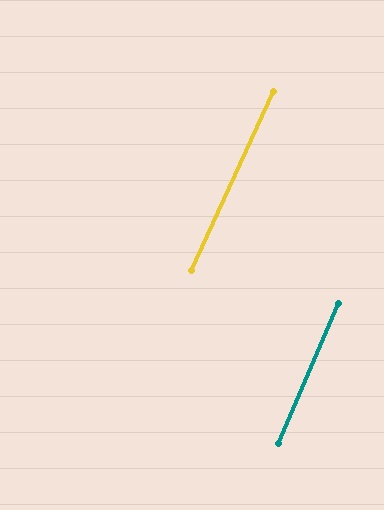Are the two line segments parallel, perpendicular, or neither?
Parallel — their directions differ by only 1.3°.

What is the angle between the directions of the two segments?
Approximately 1 degree.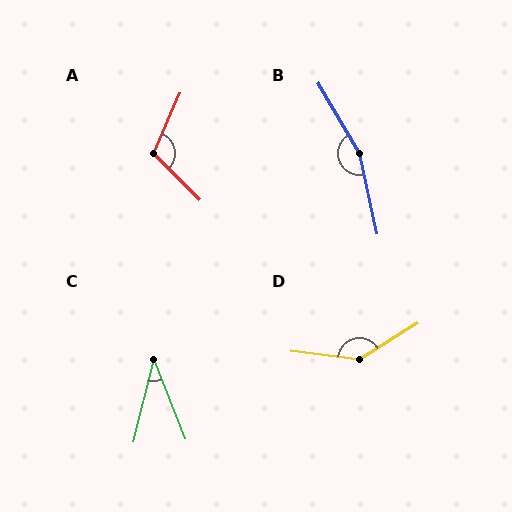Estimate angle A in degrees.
Approximately 111 degrees.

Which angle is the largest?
B, at approximately 161 degrees.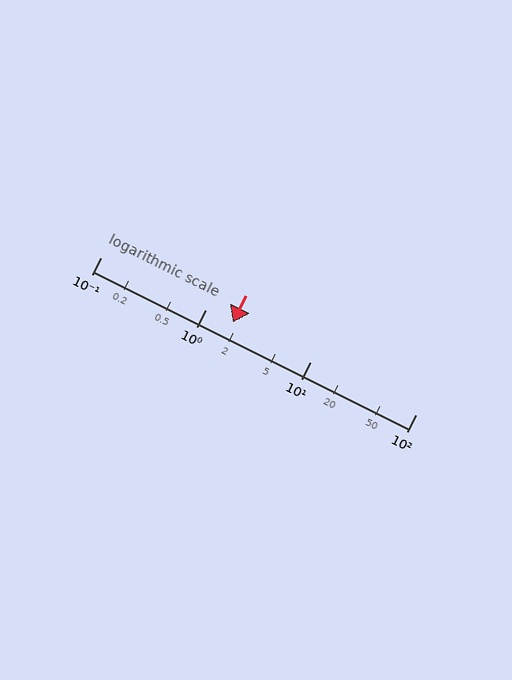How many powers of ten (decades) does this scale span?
The scale spans 3 decades, from 0.1 to 100.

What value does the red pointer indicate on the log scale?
The pointer indicates approximately 1.8.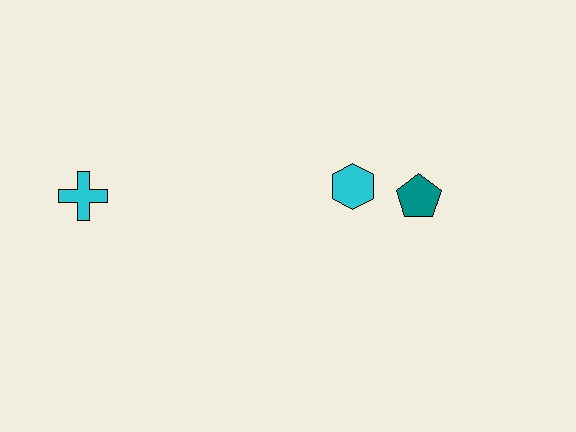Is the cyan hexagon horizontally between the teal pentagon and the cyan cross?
Yes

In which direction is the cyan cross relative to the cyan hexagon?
The cyan cross is to the left of the cyan hexagon.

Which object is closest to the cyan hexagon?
The teal pentagon is closest to the cyan hexagon.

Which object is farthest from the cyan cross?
The teal pentagon is farthest from the cyan cross.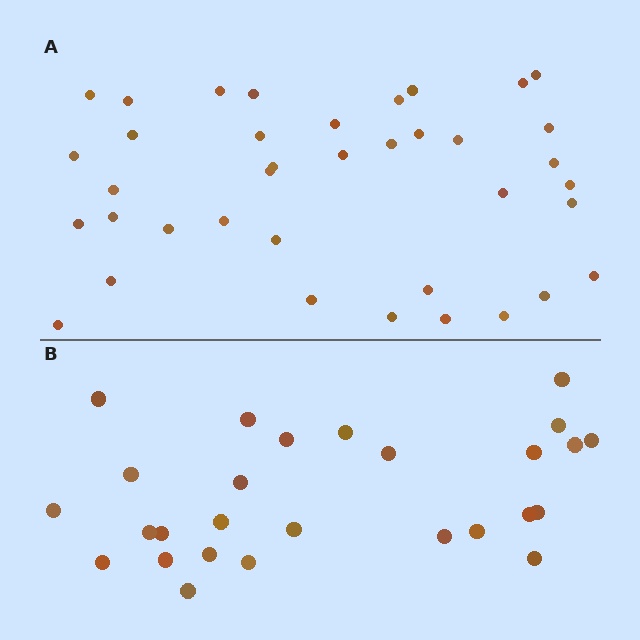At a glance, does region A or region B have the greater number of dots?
Region A (the top region) has more dots.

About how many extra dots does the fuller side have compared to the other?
Region A has roughly 12 or so more dots than region B.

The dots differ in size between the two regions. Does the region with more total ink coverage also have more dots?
No. Region B has more total ink coverage because its dots are larger, but region A actually contains more individual dots. Total area can be misleading — the number of items is what matters here.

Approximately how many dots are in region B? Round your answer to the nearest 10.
About 30 dots. (The exact count is 27, which rounds to 30.)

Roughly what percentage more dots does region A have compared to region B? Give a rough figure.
About 40% more.